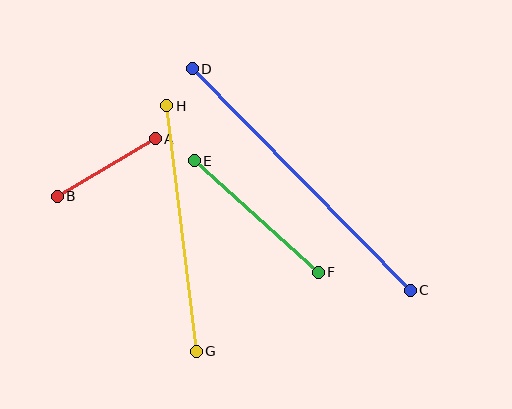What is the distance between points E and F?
The distance is approximately 167 pixels.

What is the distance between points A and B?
The distance is approximately 114 pixels.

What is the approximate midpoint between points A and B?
The midpoint is at approximately (106, 167) pixels.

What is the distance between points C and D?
The distance is approximately 311 pixels.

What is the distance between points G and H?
The distance is approximately 248 pixels.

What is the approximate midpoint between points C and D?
The midpoint is at approximately (301, 179) pixels.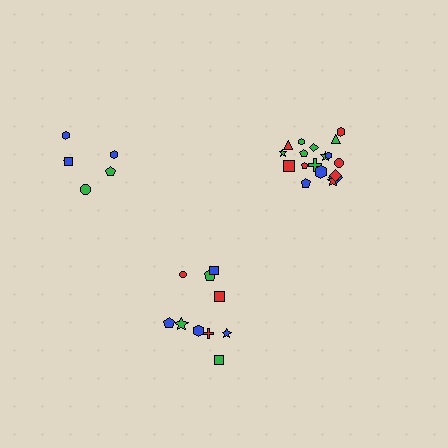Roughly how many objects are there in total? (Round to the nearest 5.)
Roughly 35 objects in total.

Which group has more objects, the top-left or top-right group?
The top-right group.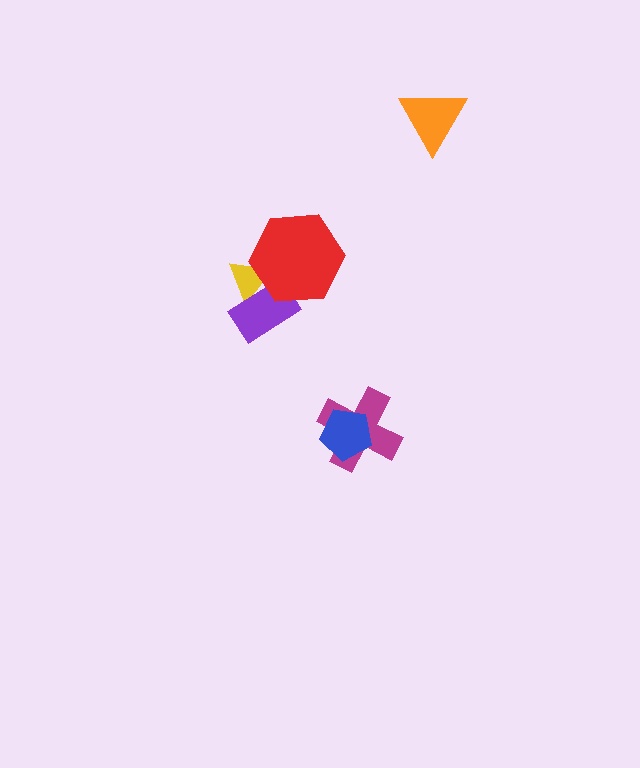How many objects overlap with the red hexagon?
2 objects overlap with the red hexagon.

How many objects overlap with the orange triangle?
0 objects overlap with the orange triangle.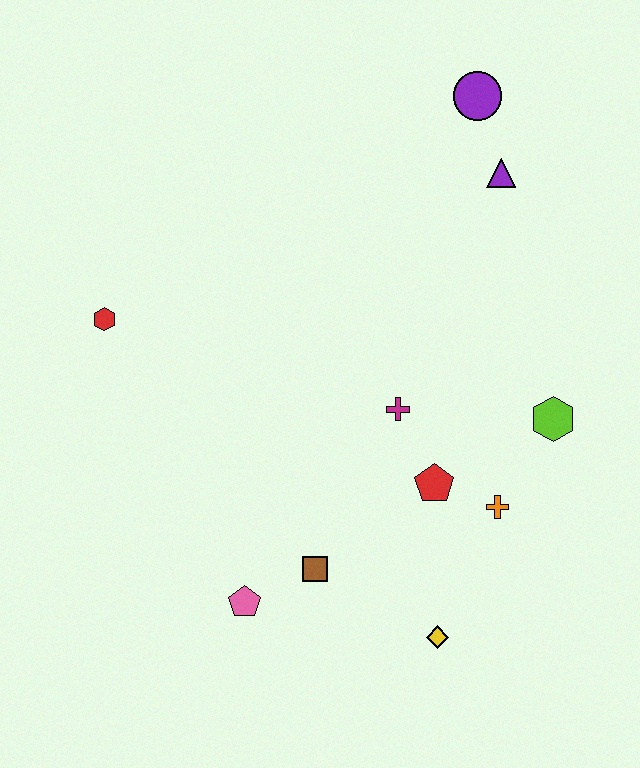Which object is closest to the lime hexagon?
The orange cross is closest to the lime hexagon.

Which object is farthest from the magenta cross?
The purple circle is farthest from the magenta cross.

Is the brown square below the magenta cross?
Yes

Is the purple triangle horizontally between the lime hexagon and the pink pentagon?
Yes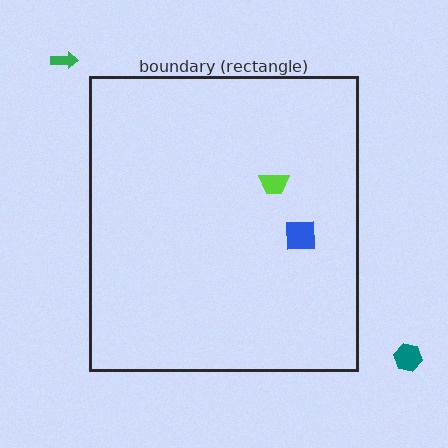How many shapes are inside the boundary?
2 inside, 2 outside.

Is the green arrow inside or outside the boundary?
Outside.